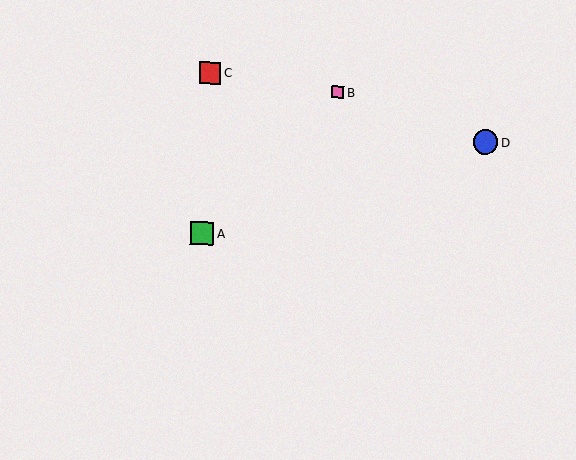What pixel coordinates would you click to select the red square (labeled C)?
Click at (210, 73) to select the red square C.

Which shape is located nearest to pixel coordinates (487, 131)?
The blue circle (labeled D) at (485, 142) is nearest to that location.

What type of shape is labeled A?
Shape A is a green square.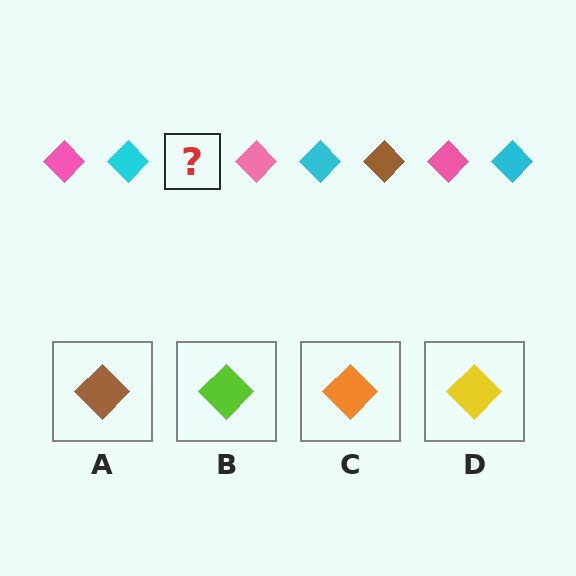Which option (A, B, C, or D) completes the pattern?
A.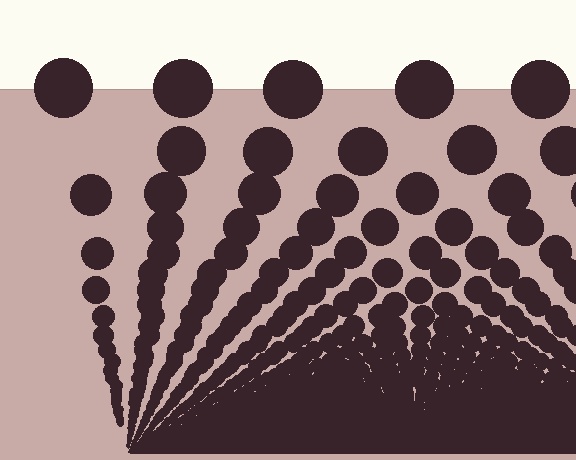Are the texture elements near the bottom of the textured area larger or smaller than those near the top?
Smaller. The gradient is inverted — elements near the bottom are smaller and denser.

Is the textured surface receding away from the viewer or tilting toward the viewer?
The surface appears to tilt toward the viewer. Texture elements get larger and sparser toward the top.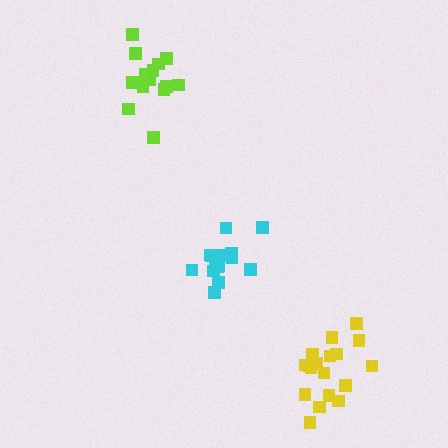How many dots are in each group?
Group 1: 14 dots, Group 2: 18 dots, Group 3: 15 dots (47 total).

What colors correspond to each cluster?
The clusters are colored: lime, yellow, cyan.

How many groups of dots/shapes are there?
There are 3 groups.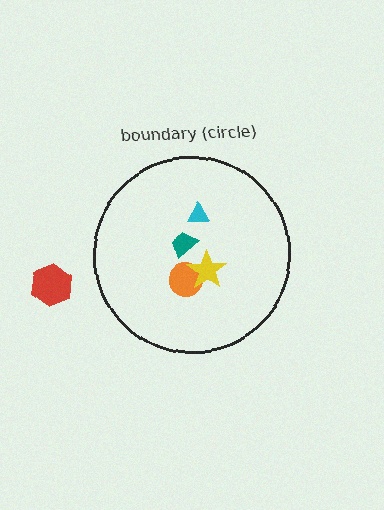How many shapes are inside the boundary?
4 inside, 1 outside.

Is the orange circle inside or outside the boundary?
Inside.